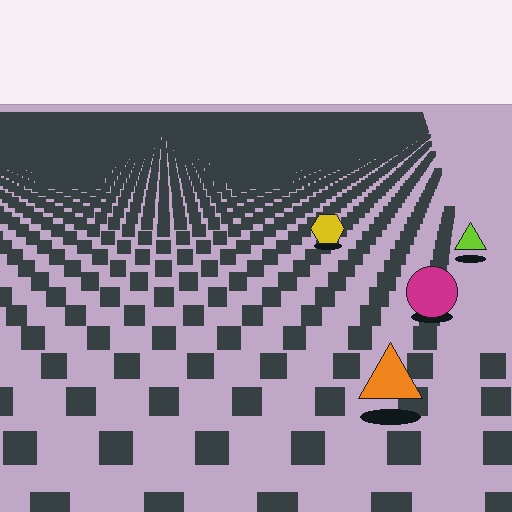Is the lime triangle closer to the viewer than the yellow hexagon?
Yes. The lime triangle is closer — you can tell from the texture gradient: the ground texture is coarser near it.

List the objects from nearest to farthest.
From nearest to farthest: the orange triangle, the magenta circle, the lime triangle, the yellow hexagon.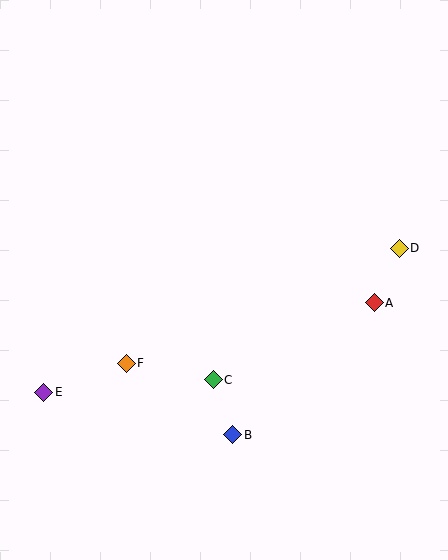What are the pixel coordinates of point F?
Point F is at (126, 363).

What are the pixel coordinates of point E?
Point E is at (44, 392).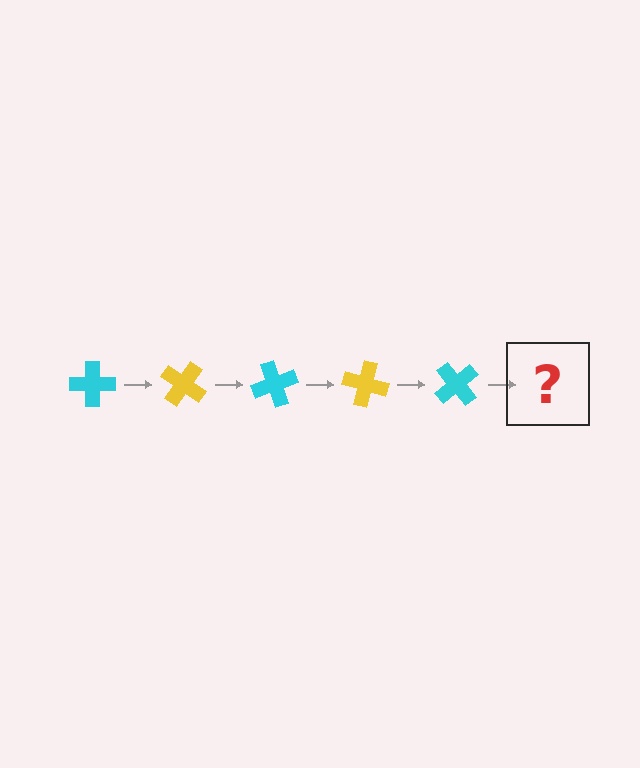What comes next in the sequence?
The next element should be a yellow cross, rotated 175 degrees from the start.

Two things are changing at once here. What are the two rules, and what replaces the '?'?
The two rules are that it rotates 35 degrees each step and the color cycles through cyan and yellow. The '?' should be a yellow cross, rotated 175 degrees from the start.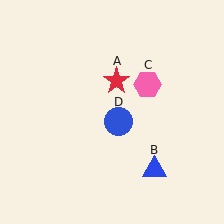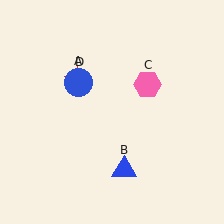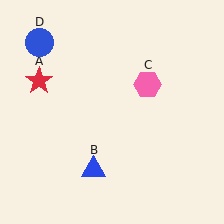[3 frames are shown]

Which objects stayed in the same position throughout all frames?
Pink hexagon (object C) remained stationary.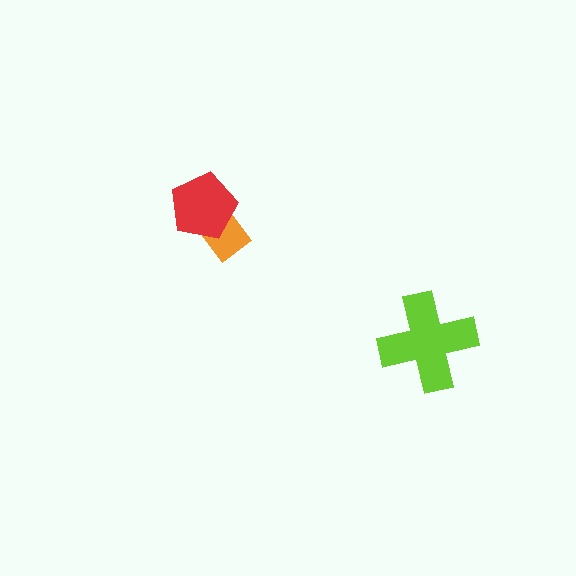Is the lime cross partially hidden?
No, no other shape covers it.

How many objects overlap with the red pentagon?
1 object overlaps with the red pentagon.